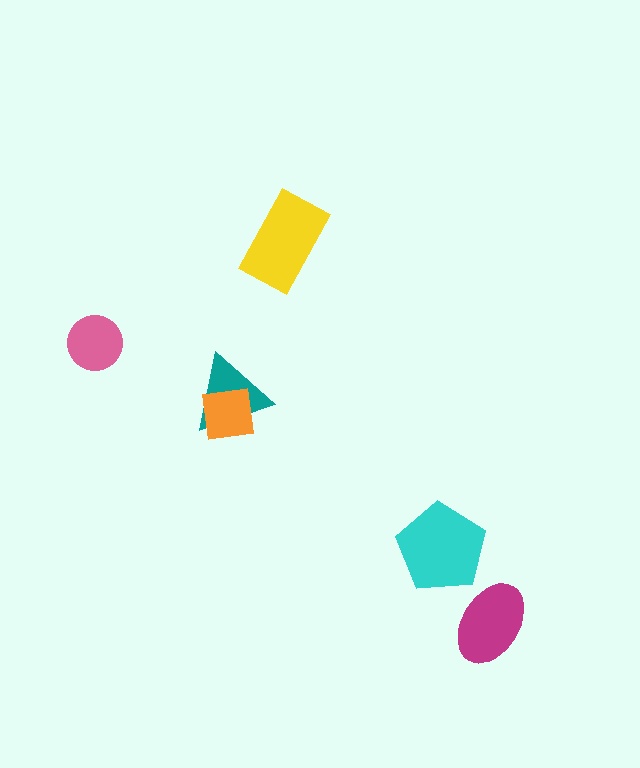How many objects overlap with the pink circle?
0 objects overlap with the pink circle.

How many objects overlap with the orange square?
1 object overlaps with the orange square.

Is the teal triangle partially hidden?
Yes, it is partially covered by another shape.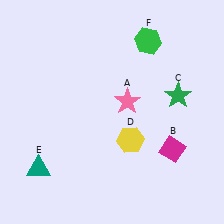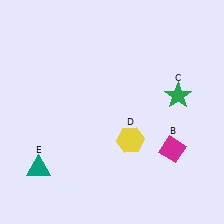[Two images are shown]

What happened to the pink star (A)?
The pink star (A) was removed in Image 2. It was in the top-right area of Image 1.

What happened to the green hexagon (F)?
The green hexagon (F) was removed in Image 2. It was in the top-right area of Image 1.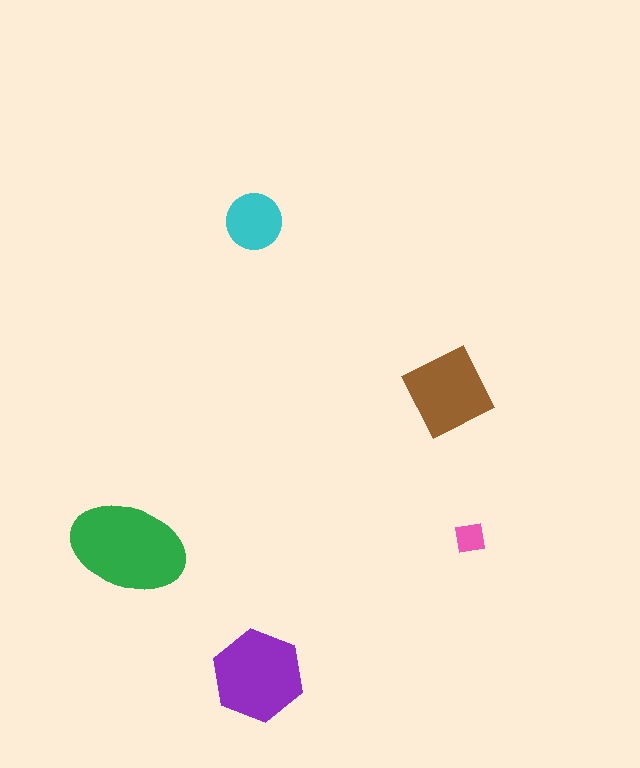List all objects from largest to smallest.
The green ellipse, the purple hexagon, the brown square, the cyan circle, the pink square.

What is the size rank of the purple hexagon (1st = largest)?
2nd.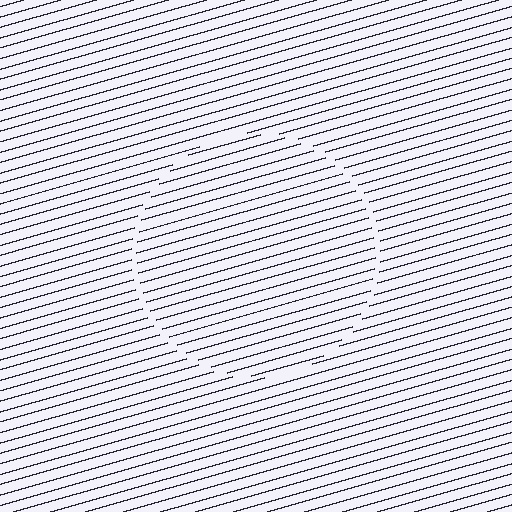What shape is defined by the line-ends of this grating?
An illusory circle. The interior of the shape contains the same grating, shifted by half a period — the contour is defined by the phase discontinuity where line-ends from the inner and outer gratings abut.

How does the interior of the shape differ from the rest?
The interior of the shape contains the same grating, shifted by half a period — the contour is defined by the phase discontinuity where line-ends from the inner and outer gratings abut.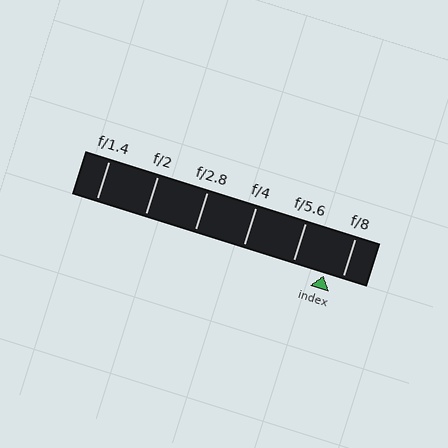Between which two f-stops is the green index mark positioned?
The index mark is between f/5.6 and f/8.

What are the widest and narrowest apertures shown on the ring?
The widest aperture shown is f/1.4 and the narrowest is f/8.